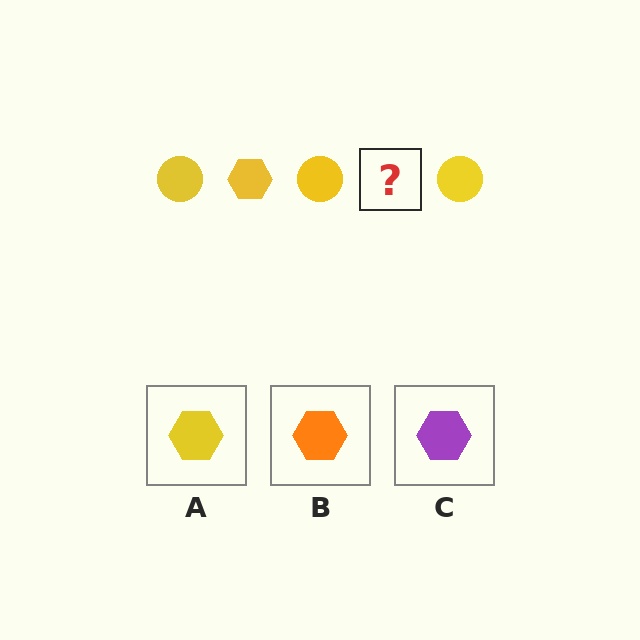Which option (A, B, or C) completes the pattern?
A.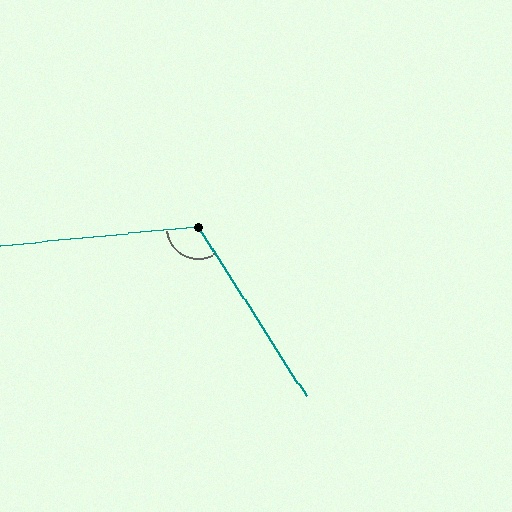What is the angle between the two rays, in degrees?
Approximately 117 degrees.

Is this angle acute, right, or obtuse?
It is obtuse.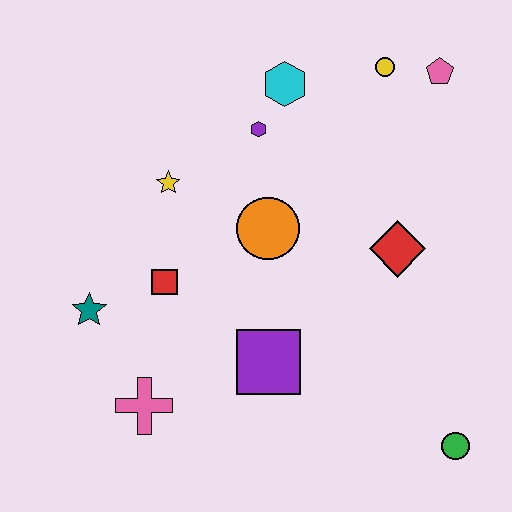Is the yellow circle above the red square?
Yes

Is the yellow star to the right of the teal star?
Yes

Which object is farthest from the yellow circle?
The pink cross is farthest from the yellow circle.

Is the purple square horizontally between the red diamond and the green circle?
No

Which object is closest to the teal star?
The red square is closest to the teal star.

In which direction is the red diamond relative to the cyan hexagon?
The red diamond is below the cyan hexagon.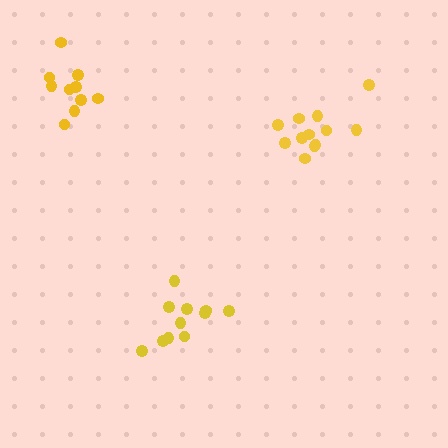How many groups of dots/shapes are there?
There are 3 groups.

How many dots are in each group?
Group 1: 11 dots, Group 2: 10 dots, Group 3: 12 dots (33 total).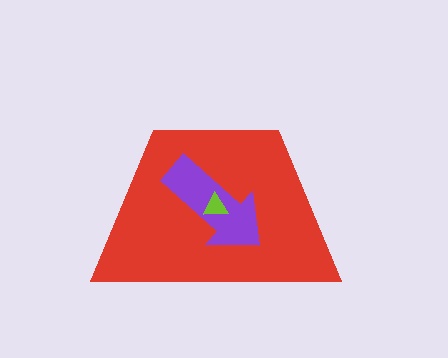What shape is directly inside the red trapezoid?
The purple arrow.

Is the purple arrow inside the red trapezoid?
Yes.